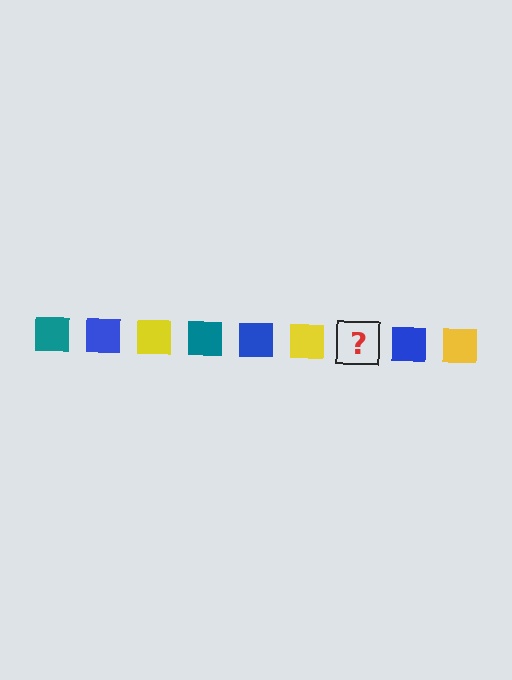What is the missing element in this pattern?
The missing element is a teal square.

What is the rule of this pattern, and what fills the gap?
The rule is that the pattern cycles through teal, blue, yellow squares. The gap should be filled with a teal square.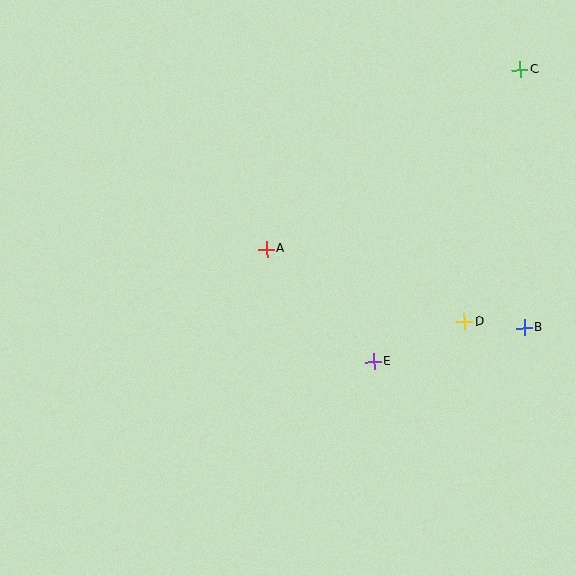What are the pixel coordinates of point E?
Point E is at (373, 361).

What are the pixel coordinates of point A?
Point A is at (267, 249).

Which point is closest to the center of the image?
Point A at (267, 249) is closest to the center.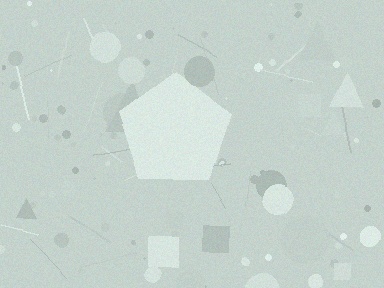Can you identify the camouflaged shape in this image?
The camouflaged shape is a pentagon.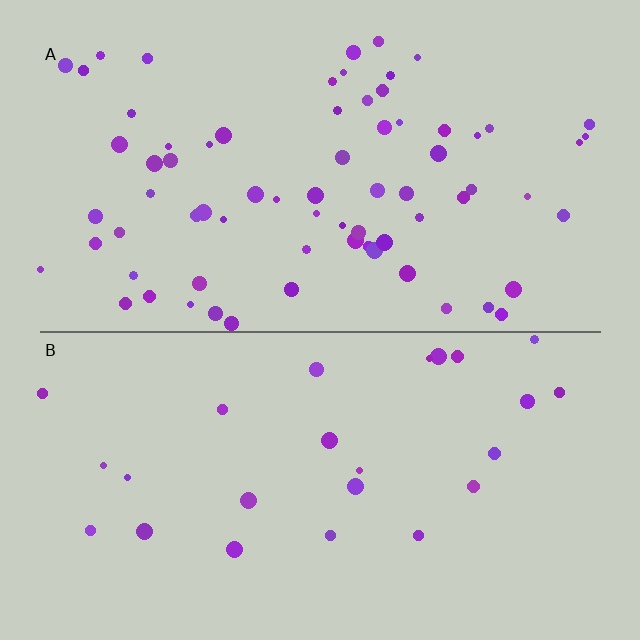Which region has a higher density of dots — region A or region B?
A (the top).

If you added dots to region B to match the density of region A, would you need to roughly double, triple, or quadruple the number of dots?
Approximately triple.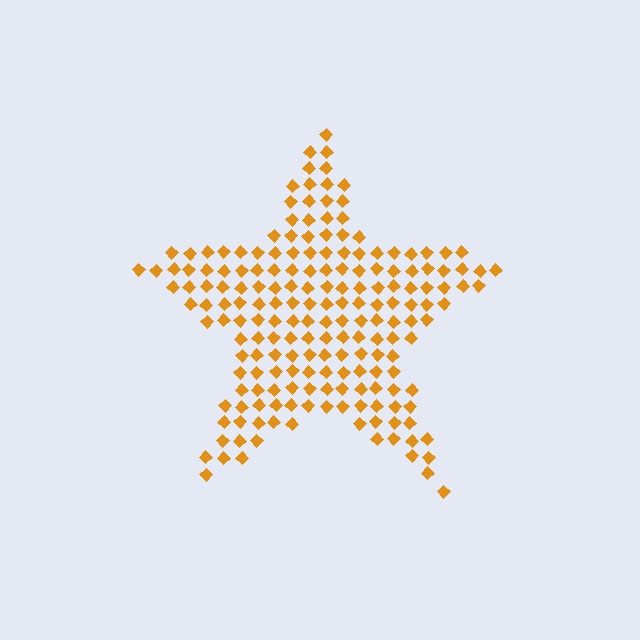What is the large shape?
The large shape is a star.